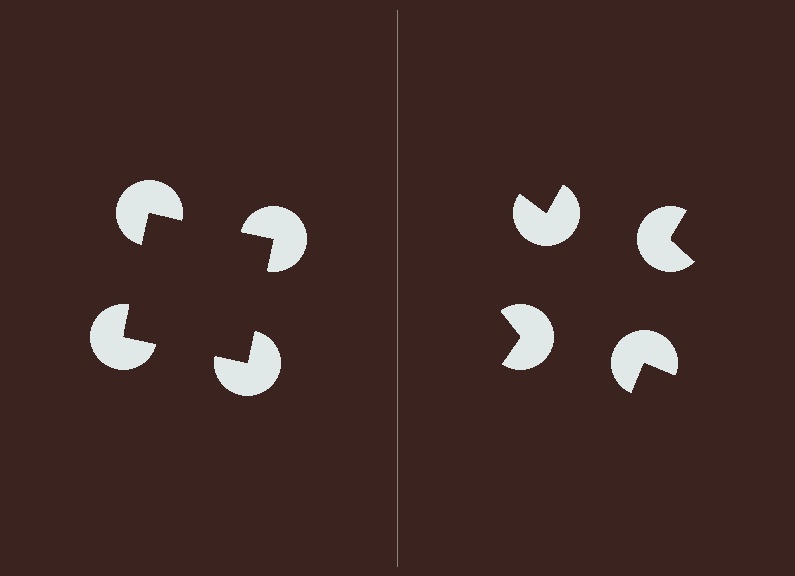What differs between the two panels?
The pac-man discs are positioned identically on both sides; only the wedge orientations differ. On the left they align to a square; on the right they are misaligned.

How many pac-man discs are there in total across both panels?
8 — 4 on each side.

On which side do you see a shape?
An illusory square appears on the left side. On the right side the wedge cuts are rotated, so no coherent shape forms.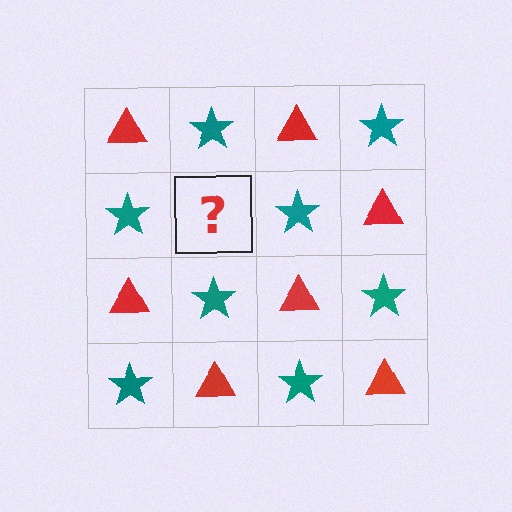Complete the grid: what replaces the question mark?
The question mark should be replaced with a red triangle.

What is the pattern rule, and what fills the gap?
The rule is that it alternates red triangle and teal star in a checkerboard pattern. The gap should be filled with a red triangle.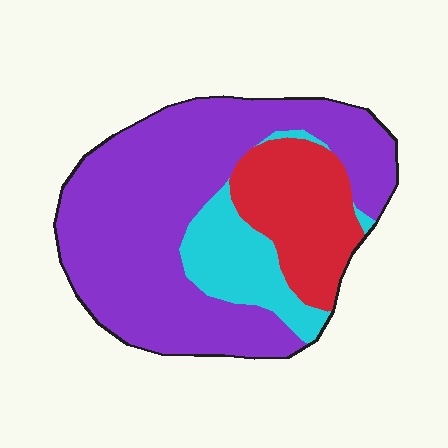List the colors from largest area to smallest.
From largest to smallest: purple, red, cyan.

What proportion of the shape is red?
Red takes up about one fifth (1/5) of the shape.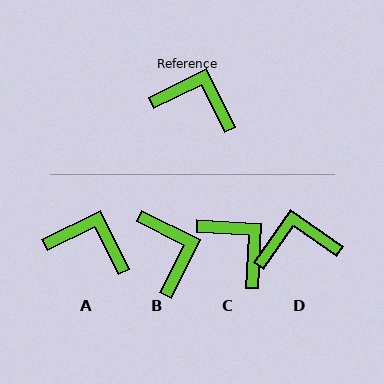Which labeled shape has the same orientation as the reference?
A.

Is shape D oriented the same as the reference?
No, it is off by about 29 degrees.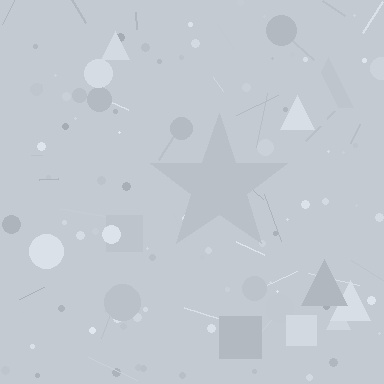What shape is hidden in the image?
A star is hidden in the image.